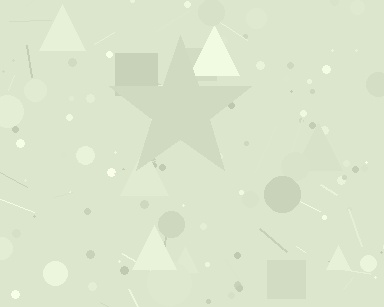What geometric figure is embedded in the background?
A star is embedded in the background.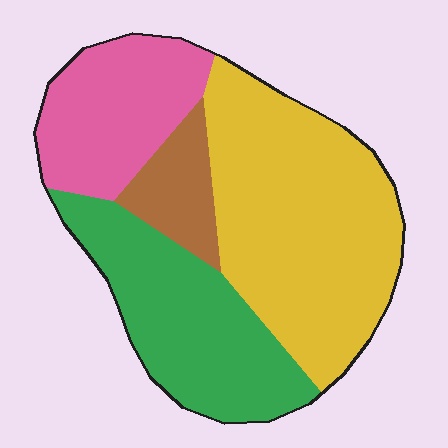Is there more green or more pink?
Green.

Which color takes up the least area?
Brown, at roughly 10%.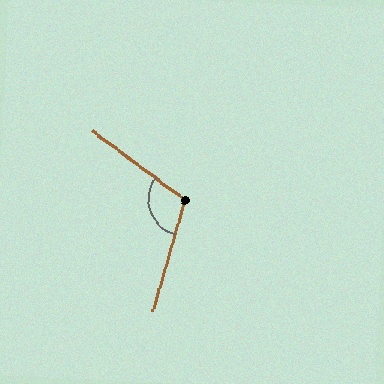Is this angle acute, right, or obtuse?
It is obtuse.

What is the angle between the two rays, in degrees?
Approximately 111 degrees.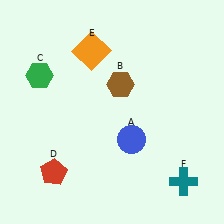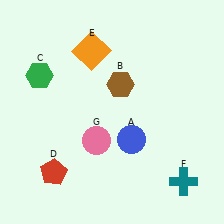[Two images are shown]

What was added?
A pink circle (G) was added in Image 2.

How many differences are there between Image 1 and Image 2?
There is 1 difference between the two images.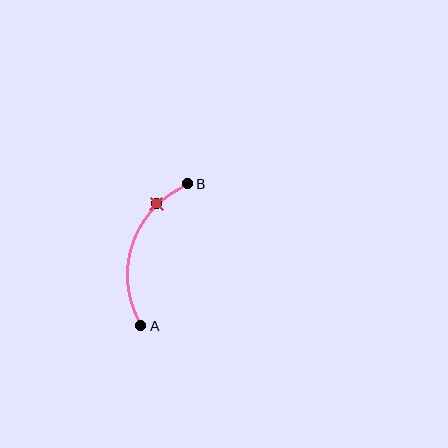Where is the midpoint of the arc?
The arc midpoint is the point on the curve farthest from the straight line joining A and B. It sits to the left of that line.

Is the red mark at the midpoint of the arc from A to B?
No. The red mark lies on the arc but is closer to endpoint B. The arc midpoint would be at the point on the curve equidistant along the arc from both A and B.